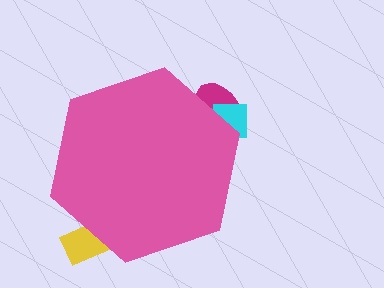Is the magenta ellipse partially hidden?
Yes, the magenta ellipse is partially hidden behind the pink hexagon.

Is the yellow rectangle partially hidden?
Yes, the yellow rectangle is partially hidden behind the pink hexagon.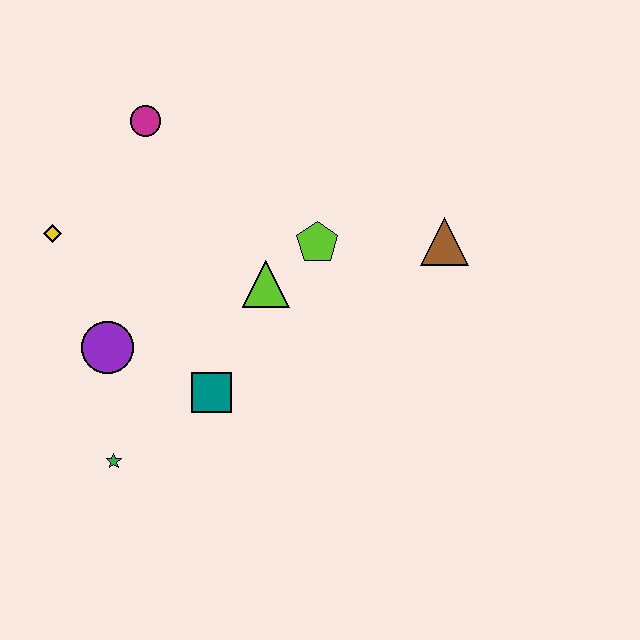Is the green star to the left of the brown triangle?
Yes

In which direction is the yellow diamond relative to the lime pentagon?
The yellow diamond is to the left of the lime pentagon.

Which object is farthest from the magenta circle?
The green star is farthest from the magenta circle.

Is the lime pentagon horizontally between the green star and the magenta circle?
No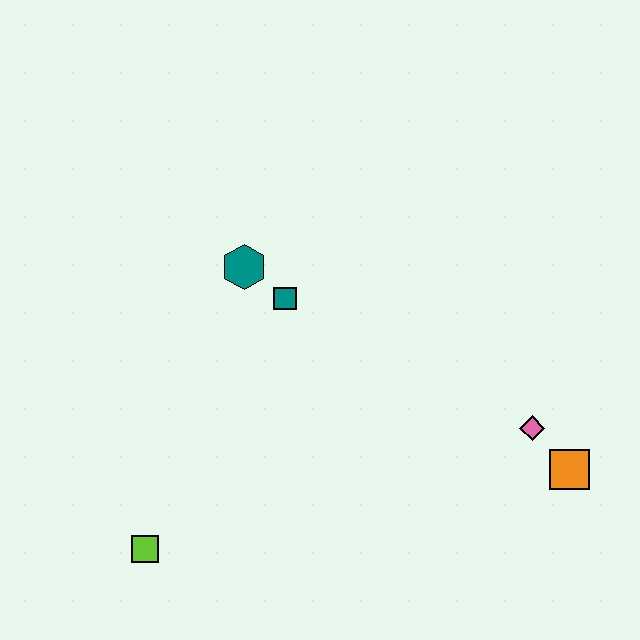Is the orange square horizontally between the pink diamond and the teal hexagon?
No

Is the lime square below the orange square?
Yes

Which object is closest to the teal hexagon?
The teal square is closest to the teal hexagon.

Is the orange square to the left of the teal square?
No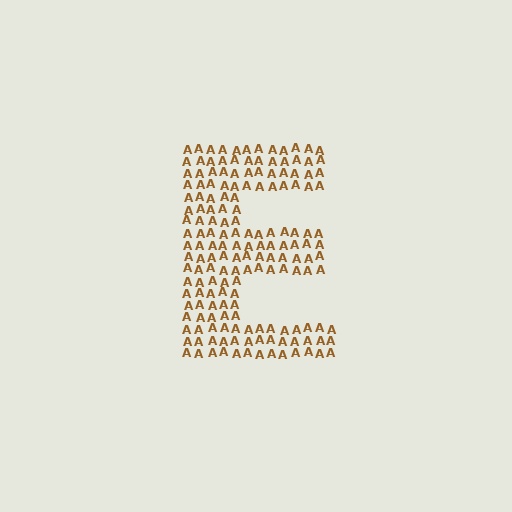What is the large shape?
The large shape is the letter E.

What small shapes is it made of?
It is made of small letter A's.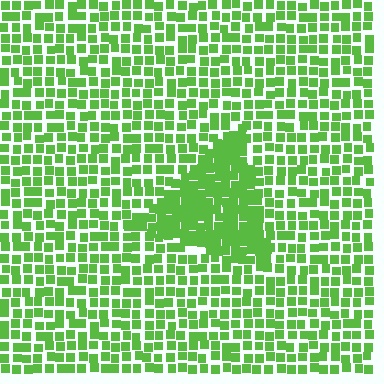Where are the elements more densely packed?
The elements are more densely packed inside the triangle boundary.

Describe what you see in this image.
The image contains small lime elements arranged at two different densities. A triangle-shaped region is visible where the elements are more densely packed than the surrounding area.